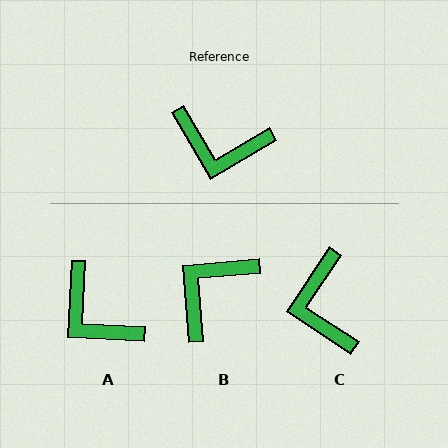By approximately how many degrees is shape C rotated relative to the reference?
Approximately 64 degrees clockwise.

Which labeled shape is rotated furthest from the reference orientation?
B, about 116 degrees away.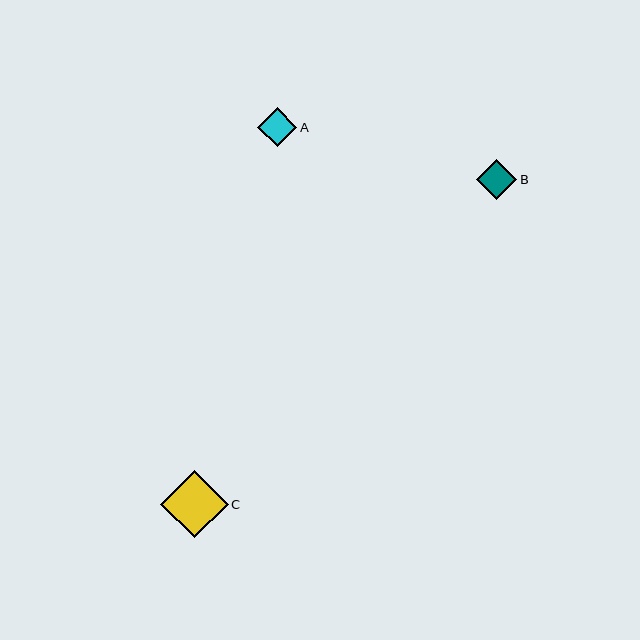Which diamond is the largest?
Diamond C is the largest with a size of approximately 68 pixels.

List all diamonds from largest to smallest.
From largest to smallest: C, B, A.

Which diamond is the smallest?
Diamond A is the smallest with a size of approximately 39 pixels.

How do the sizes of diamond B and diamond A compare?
Diamond B and diamond A are approximately the same size.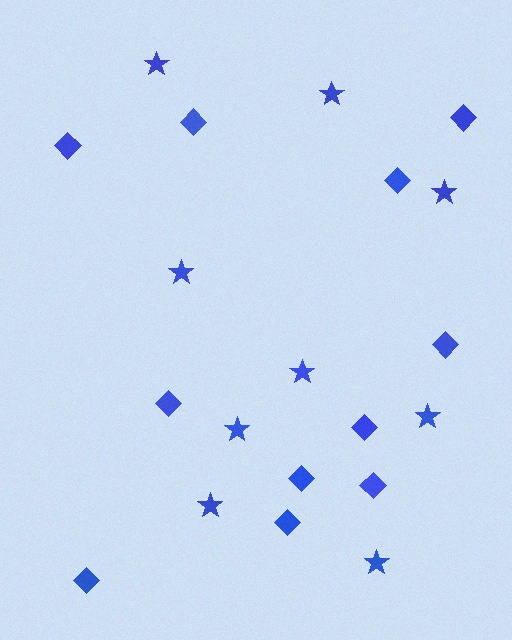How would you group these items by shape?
There are 2 groups: one group of stars (9) and one group of diamonds (11).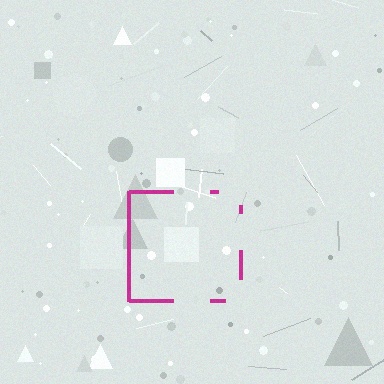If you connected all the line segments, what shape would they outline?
They would outline a square.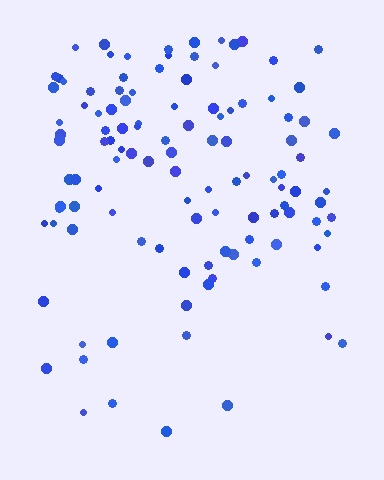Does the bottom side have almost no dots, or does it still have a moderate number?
Still a moderate number, just noticeably fewer than the top.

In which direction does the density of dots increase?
From bottom to top, with the top side densest.